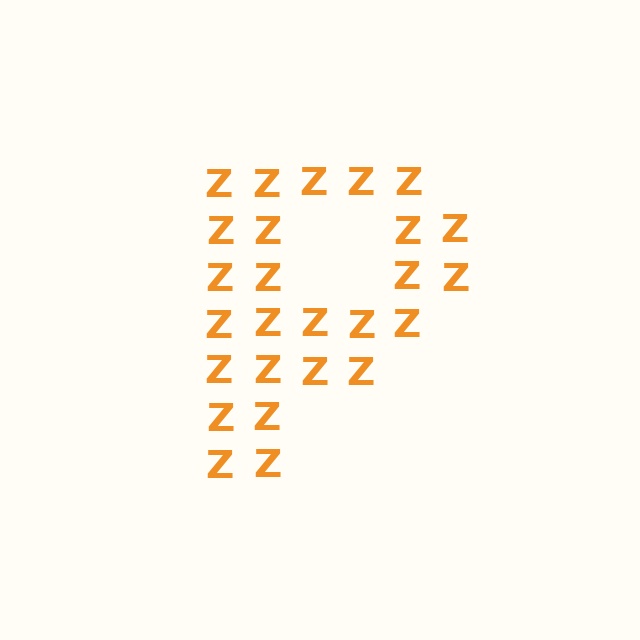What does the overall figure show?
The overall figure shows the letter P.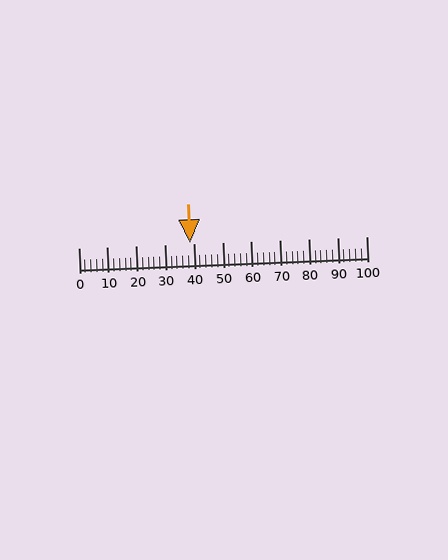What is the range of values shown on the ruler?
The ruler shows values from 0 to 100.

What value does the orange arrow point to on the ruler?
The orange arrow points to approximately 39.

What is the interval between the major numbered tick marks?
The major tick marks are spaced 10 units apart.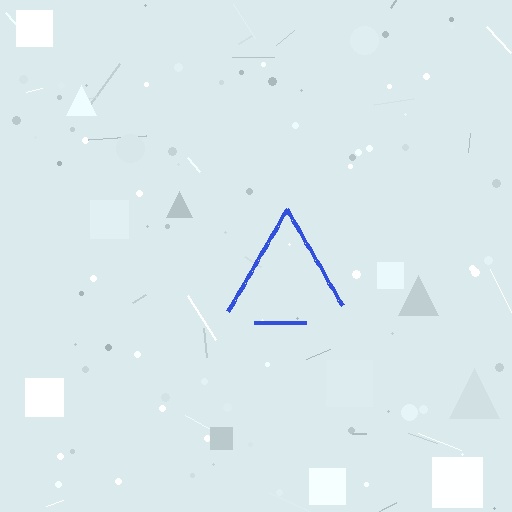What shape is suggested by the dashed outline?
The dashed outline suggests a triangle.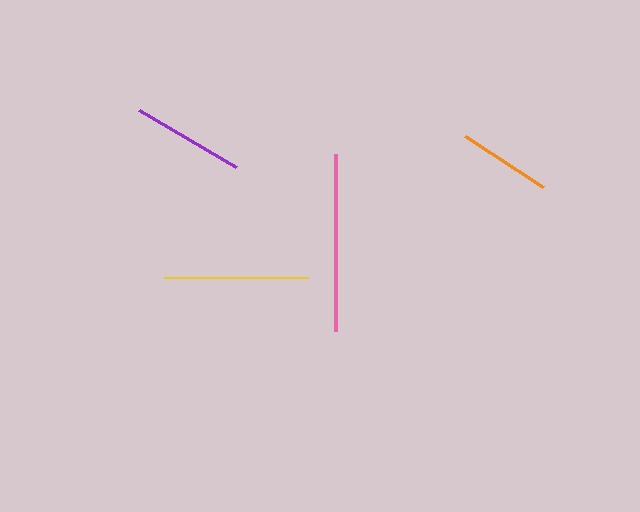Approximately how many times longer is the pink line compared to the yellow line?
The pink line is approximately 1.2 times the length of the yellow line.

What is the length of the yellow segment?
The yellow segment is approximately 144 pixels long.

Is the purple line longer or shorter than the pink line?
The pink line is longer than the purple line.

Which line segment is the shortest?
The orange line is the shortest at approximately 94 pixels.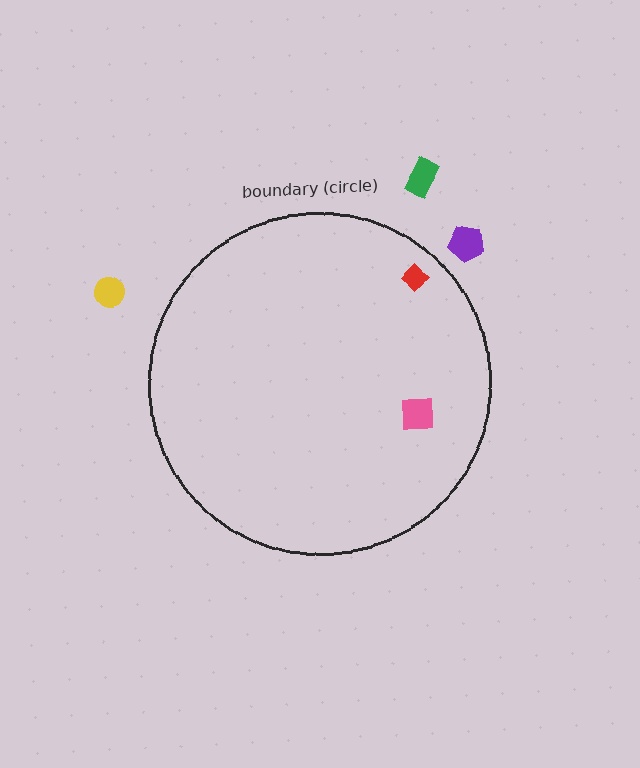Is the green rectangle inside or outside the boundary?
Outside.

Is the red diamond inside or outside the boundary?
Inside.